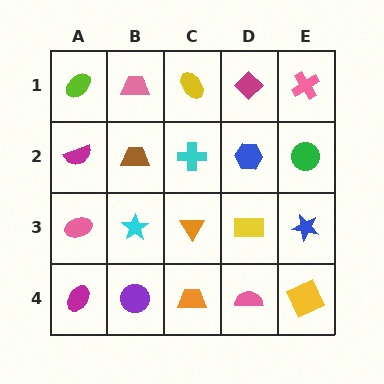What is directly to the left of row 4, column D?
An orange trapezoid.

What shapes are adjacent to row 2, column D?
A magenta diamond (row 1, column D), a yellow rectangle (row 3, column D), a cyan cross (row 2, column C), a green circle (row 2, column E).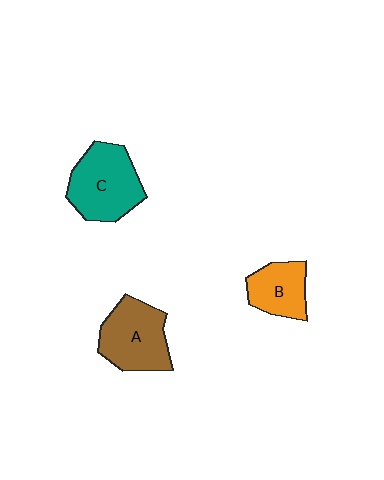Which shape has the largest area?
Shape C (teal).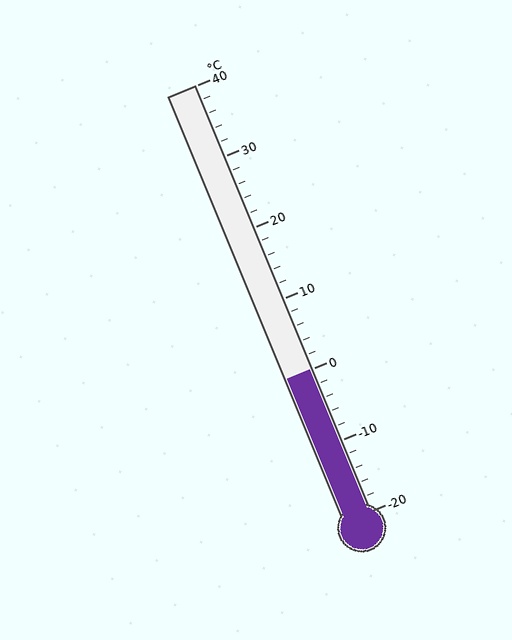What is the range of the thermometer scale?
The thermometer scale ranges from -20°C to 40°C.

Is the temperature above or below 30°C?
The temperature is below 30°C.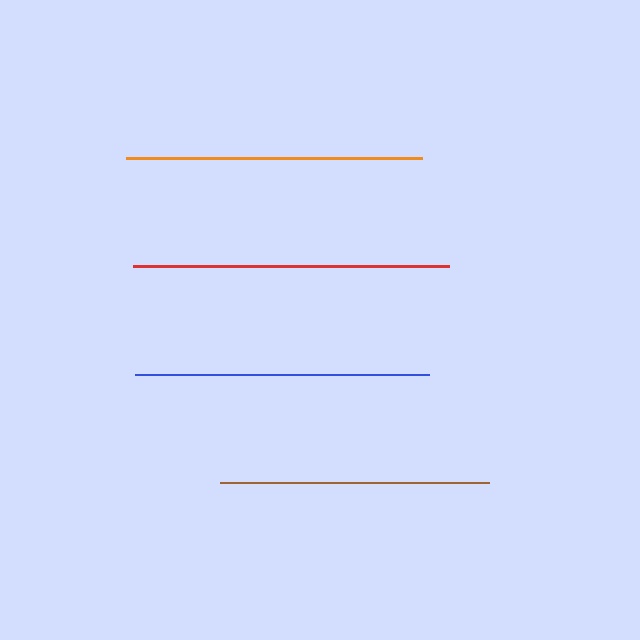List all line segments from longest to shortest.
From longest to shortest: red, orange, blue, brown.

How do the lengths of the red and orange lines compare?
The red and orange lines are approximately the same length.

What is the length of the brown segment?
The brown segment is approximately 269 pixels long.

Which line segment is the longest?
The red line is the longest at approximately 316 pixels.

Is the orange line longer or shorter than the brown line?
The orange line is longer than the brown line.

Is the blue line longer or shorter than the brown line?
The blue line is longer than the brown line.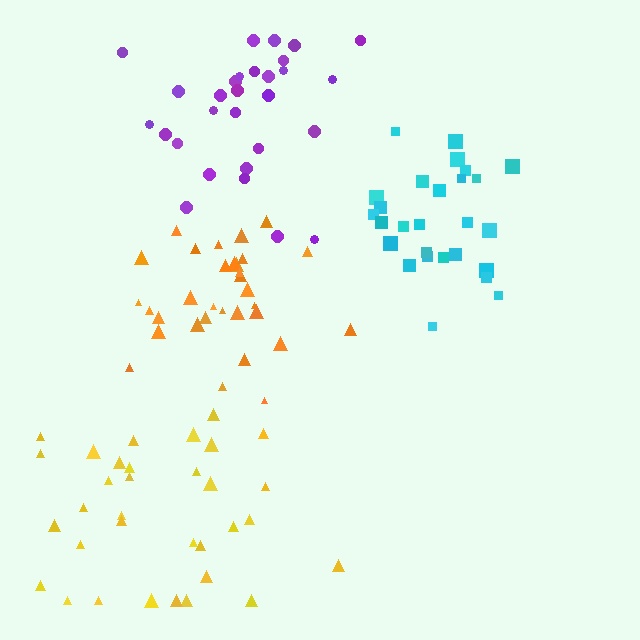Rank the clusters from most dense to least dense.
orange, cyan, yellow, purple.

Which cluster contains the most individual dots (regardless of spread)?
Yellow (34).